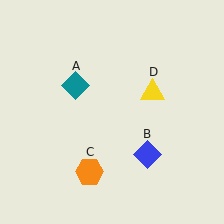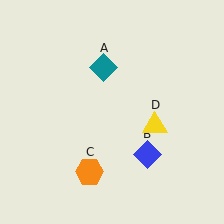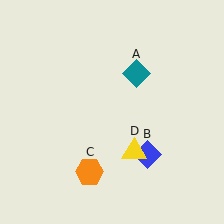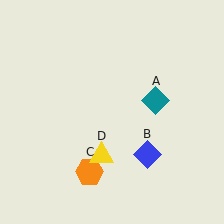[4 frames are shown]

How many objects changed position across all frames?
2 objects changed position: teal diamond (object A), yellow triangle (object D).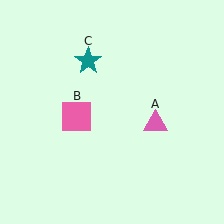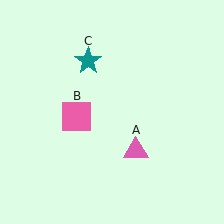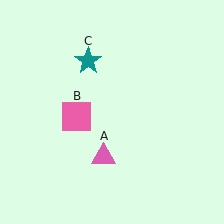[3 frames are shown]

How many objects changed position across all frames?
1 object changed position: pink triangle (object A).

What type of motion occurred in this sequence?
The pink triangle (object A) rotated clockwise around the center of the scene.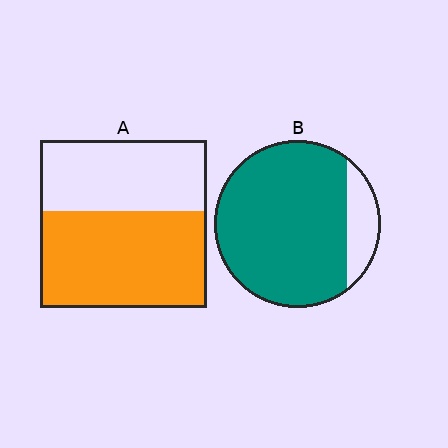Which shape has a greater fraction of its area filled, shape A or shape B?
Shape B.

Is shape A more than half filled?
Yes.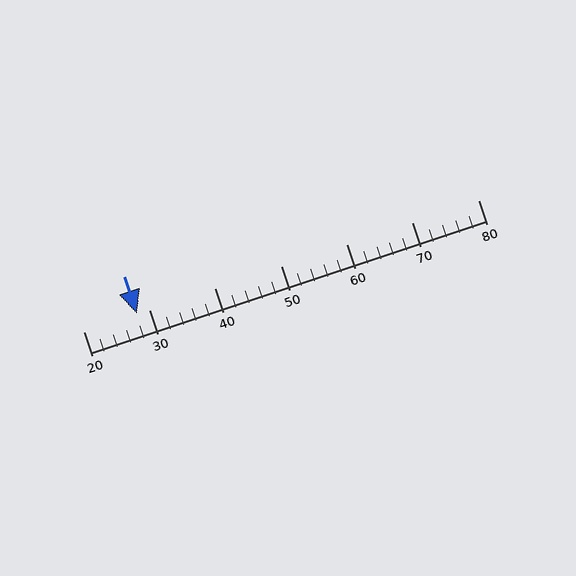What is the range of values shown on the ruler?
The ruler shows values from 20 to 80.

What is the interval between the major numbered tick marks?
The major tick marks are spaced 10 units apart.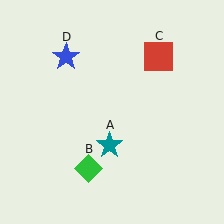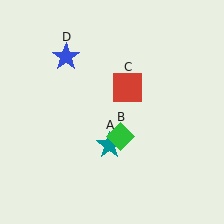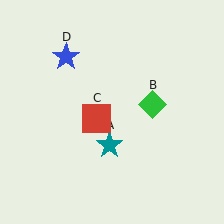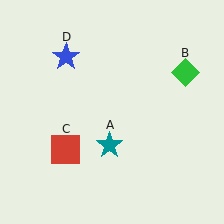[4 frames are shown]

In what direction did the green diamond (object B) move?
The green diamond (object B) moved up and to the right.